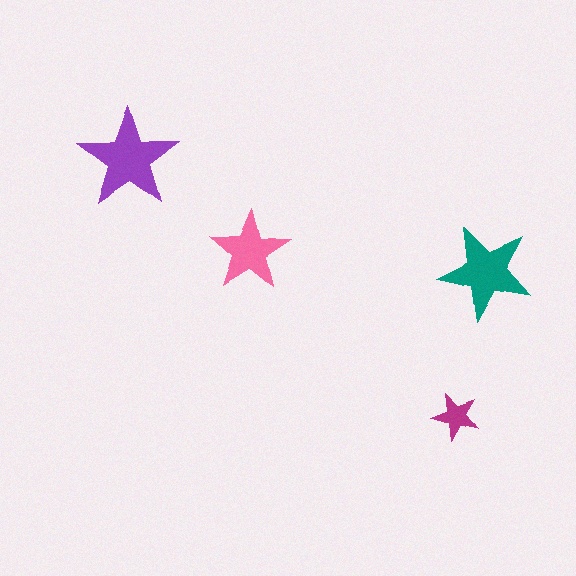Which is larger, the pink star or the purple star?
The purple one.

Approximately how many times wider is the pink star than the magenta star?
About 1.5 times wider.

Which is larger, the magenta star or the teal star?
The teal one.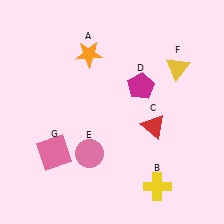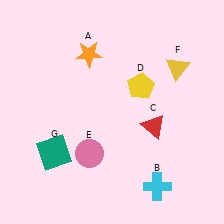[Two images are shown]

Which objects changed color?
B changed from yellow to cyan. D changed from magenta to yellow. G changed from pink to teal.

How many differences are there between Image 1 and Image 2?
There are 3 differences between the two images.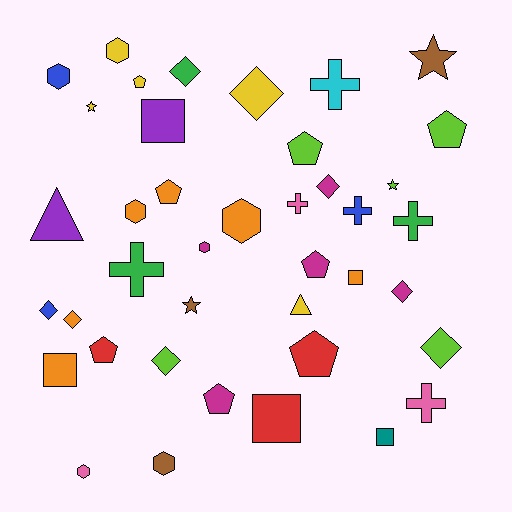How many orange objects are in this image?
There are 6 orange objects.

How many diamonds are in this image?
There are 8 diamonds.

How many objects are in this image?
There are 40 objects.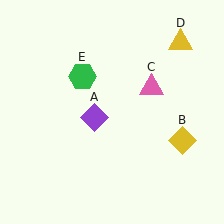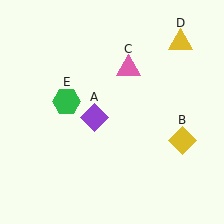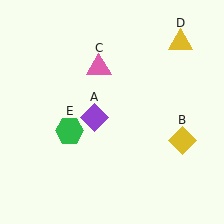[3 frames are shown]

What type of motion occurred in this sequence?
The pink triangle (object C), green hexagon (object E) rotated counterclockwise around the center of the scene.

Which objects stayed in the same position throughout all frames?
Purple diamond (object A) and yellow diamond (object B) and yellow triangle (object D) remained stationary.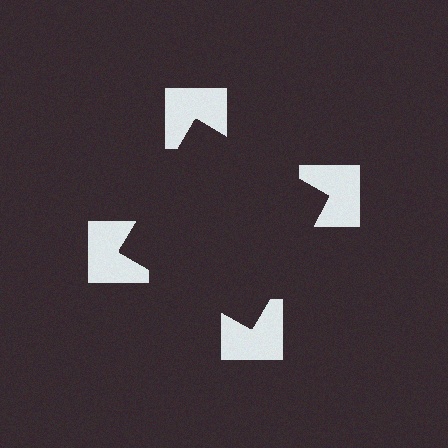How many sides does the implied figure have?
4 sides.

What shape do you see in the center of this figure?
An illusory square — its edges are inferred from the aligned wedge cuts in the notched squares, not physically drawn.